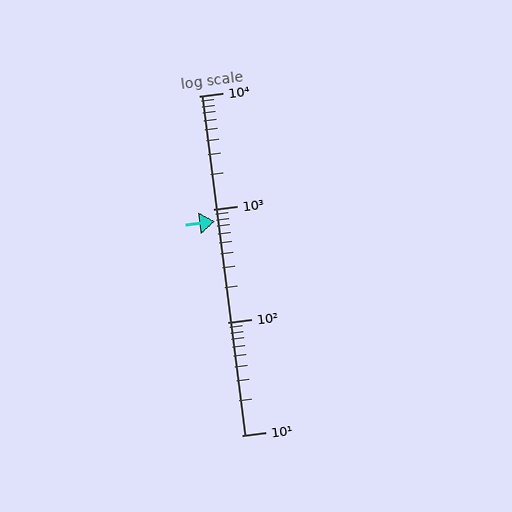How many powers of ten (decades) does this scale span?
The scale spans 3 decades, from 10 to 10000.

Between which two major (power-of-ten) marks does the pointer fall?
The pointer is between 100 and 1000.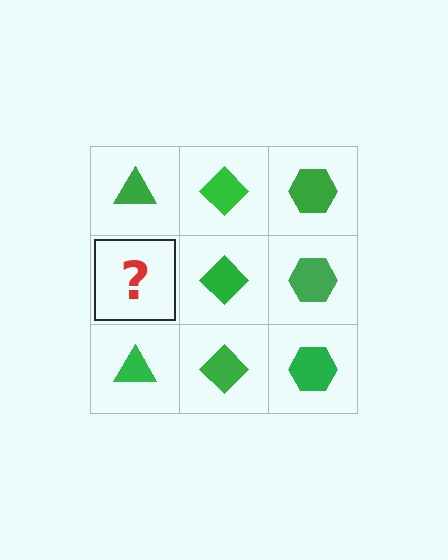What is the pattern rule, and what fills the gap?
The rule is that each column has a consistent shape. The gap should be filled with a green triangle.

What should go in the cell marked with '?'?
The missing cell should contain a green triangle.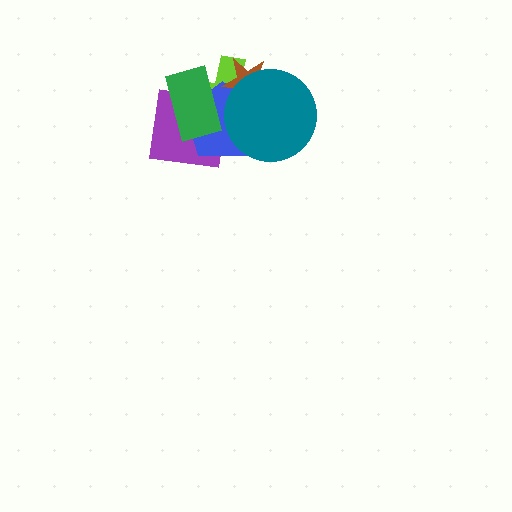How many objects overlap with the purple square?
4 objects overlap with the purple square.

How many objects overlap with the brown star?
3 objects overlap with the brown star.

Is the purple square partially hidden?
Yes, it is partially covered by another shape.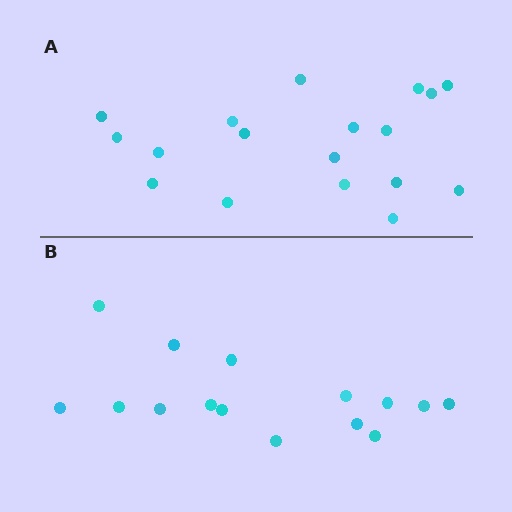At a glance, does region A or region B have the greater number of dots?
Region A (the top region) has more dots.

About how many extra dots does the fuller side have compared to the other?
Region A has just a few more — roughly 2 or 3 more dots than region B.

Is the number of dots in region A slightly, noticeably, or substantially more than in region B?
Region A has only slightly more — the two regions are fairly close. The ratio is roughly 1.2 to 1.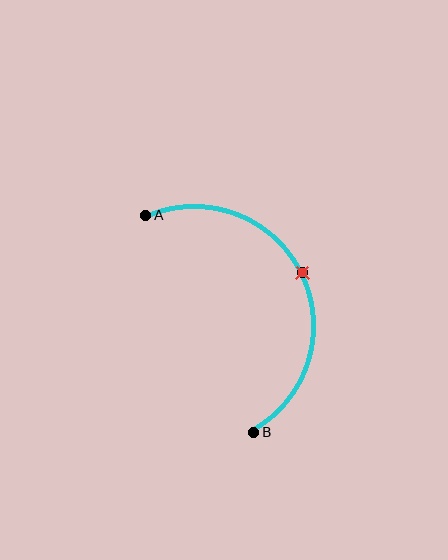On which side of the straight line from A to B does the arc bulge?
The arc bulges to the right of the straight line connecting A and B.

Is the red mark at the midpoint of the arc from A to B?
Yes. The red mark lies on the arc at equal arc-length from both A and B — it is the arc midpoint.